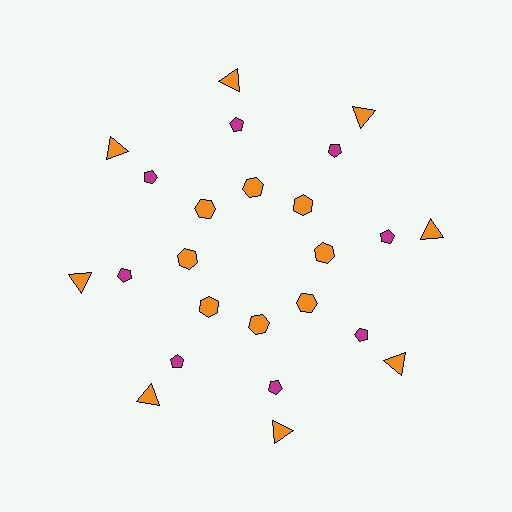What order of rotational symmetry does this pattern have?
This pattern has 8-fold rotational symmetry.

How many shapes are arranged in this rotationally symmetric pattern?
There are 24 shapes, arranged in 8 groups of 3.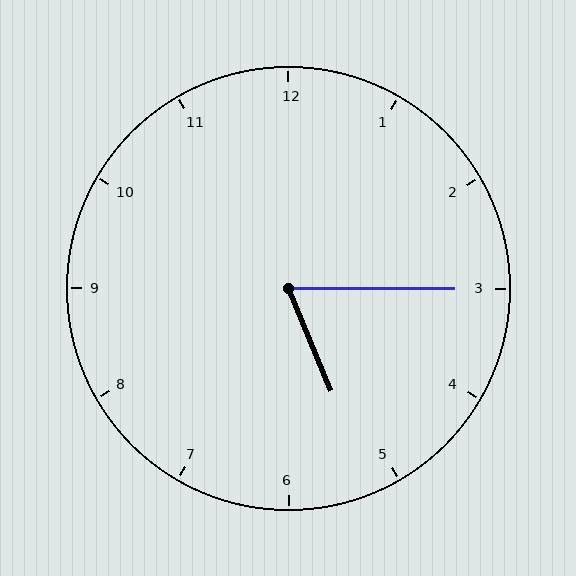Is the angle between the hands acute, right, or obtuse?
It is acute.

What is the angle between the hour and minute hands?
Approximately 68 degrees.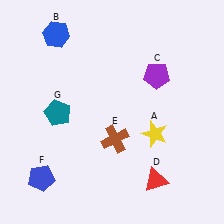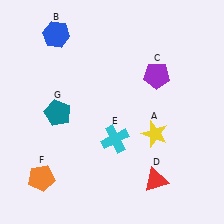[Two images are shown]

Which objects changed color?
E changed from brown to cyan. F changed from blue to orange.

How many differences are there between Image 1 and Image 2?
There are 2 differences between the two images.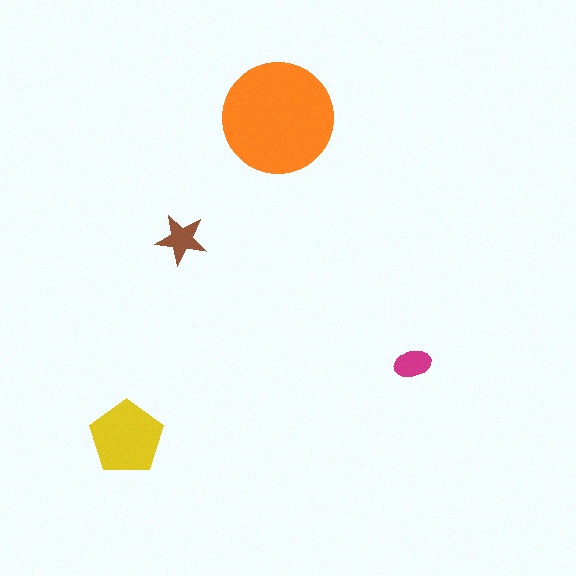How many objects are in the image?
There are 4 objects in the image.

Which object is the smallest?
The magenta ellipse.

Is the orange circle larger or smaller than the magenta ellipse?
Larger.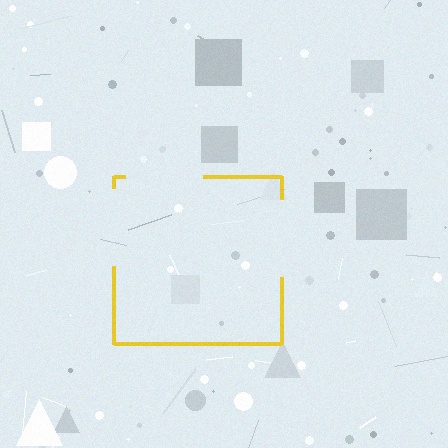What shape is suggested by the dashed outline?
The dashed outline suggests a square.